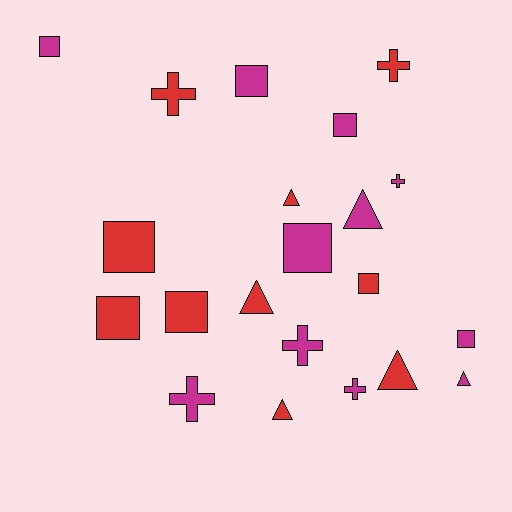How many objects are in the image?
There are 21 objects.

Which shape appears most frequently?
Square, with 9 objects.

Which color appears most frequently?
Magenta, with 11 objects.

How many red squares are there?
There are 4 red squares.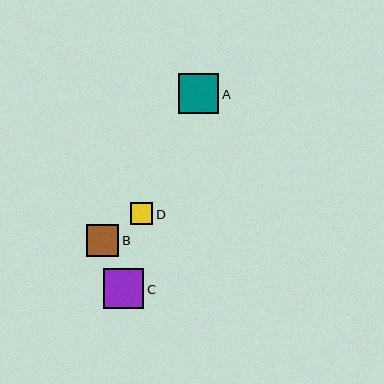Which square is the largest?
Square C is the largest with a size of approximately 40 pixels.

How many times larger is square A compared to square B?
Square A is approximately 1.2 times the size of square B.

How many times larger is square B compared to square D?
Square B is approximately 1.4 times the size of square D.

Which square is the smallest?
Square D is the smallest with a size of approximately 23 pixels.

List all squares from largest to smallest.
From largest to smallest: C, A, B, D.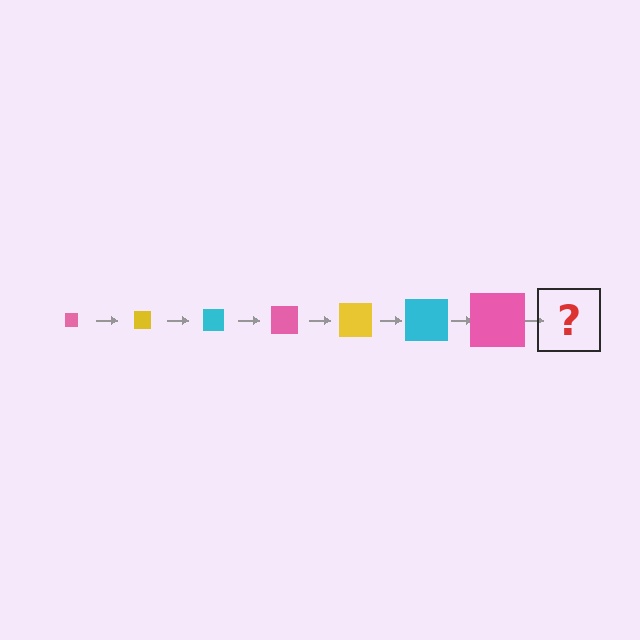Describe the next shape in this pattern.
It should be a yellow square, larger than the previous one.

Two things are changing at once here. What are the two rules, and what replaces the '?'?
The two rules are that the square grows larger each step and the color cycles through pink, yellow, and cyan. The '?' should be a yellow square, larger than the previous one.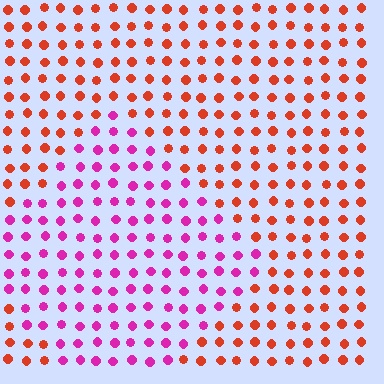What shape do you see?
I see a diamond.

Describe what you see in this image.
The image is filled with small red elements in a uniform arrangement. A diamond-shaped region is visible where the elements are tinted to a slightly different hue, forming a subtle color boundary.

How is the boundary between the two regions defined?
The boundary is defined purely by a slight shift in hue (about 53 degrees). Spacing, size, and orientation are identical on both sides.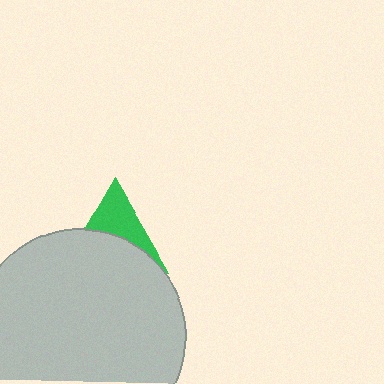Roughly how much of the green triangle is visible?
A small part of it is visible (roughly 42%).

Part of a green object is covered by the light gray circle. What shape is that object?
It is a triangle.